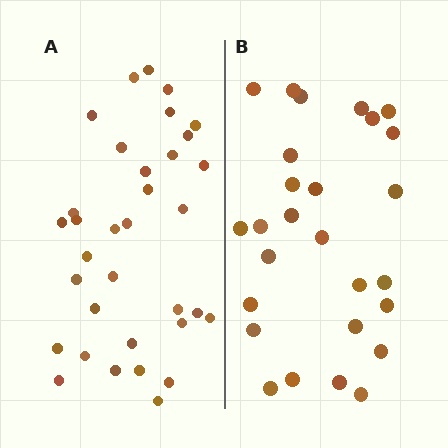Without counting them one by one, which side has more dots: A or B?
Region A (the left region) has more dots.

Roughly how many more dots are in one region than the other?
Region A has roughly 8 or so more dots than region B.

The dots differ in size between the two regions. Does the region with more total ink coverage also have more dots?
No. Region B has more total ink coverage because its dots are larger, but region A actually contains more individual dots. Total area can be misleading — the number of items is what matters here.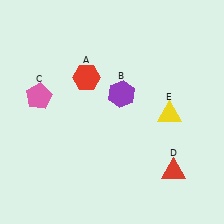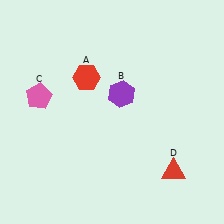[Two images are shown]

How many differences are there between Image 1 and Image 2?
There is 1 difference between the two images.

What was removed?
The yellow triangle (E) was removed in Image 2.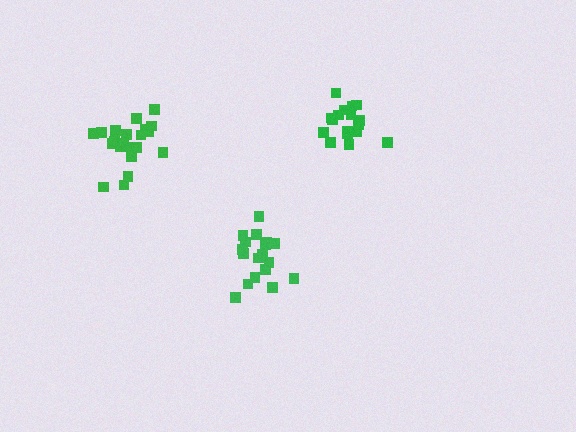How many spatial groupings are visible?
There are 3 spatial groupings.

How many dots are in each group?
Group 1: 21 dots, Group 2: 17 dots, Group 3: 18 dots (56 total).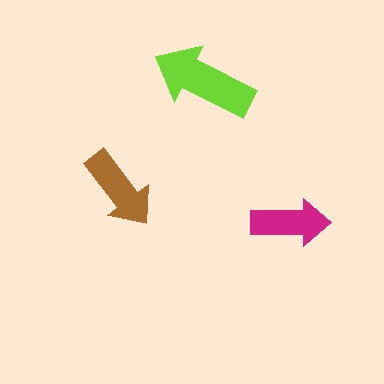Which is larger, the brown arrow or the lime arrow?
The lime one.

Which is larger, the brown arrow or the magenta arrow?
The brown one.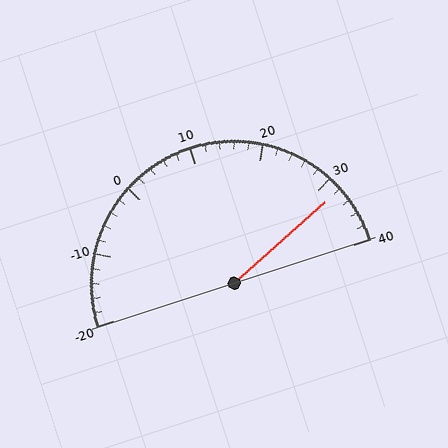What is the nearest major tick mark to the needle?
The nearest major tick mark is 30.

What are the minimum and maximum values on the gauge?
The gauge ranges from -20 to 40.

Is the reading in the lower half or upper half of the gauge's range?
The reading is in the upper half of the range (-20 to 40).